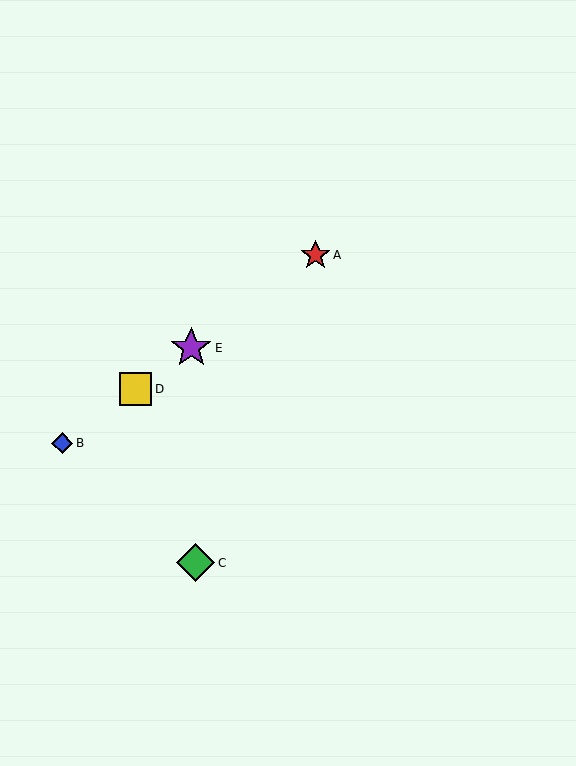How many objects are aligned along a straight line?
4 objects (A, B, D, E) are aligned along a straight line.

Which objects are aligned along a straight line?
Objects A, B, D, E are aligned along a straight line.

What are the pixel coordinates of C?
Object C is at (196, 563).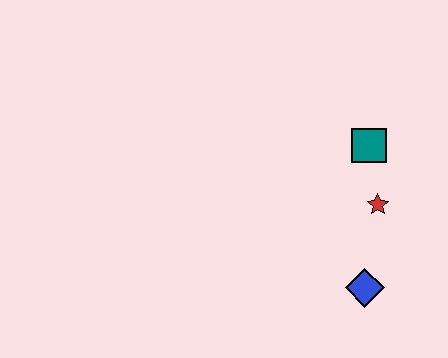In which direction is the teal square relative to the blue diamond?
The teal square is above the blue diamond.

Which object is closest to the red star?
The teal square is closest to the red star.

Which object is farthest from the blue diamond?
The teal square is farthest from the blue diamond.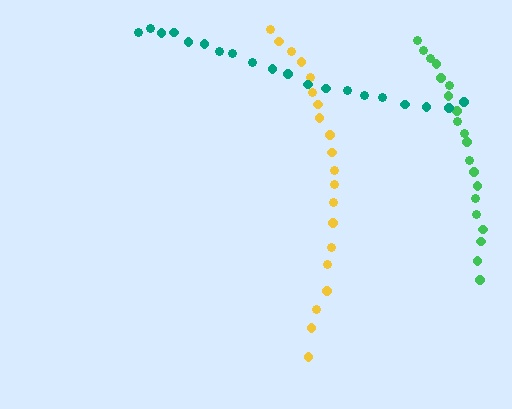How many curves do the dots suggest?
There are 3 distinct paths.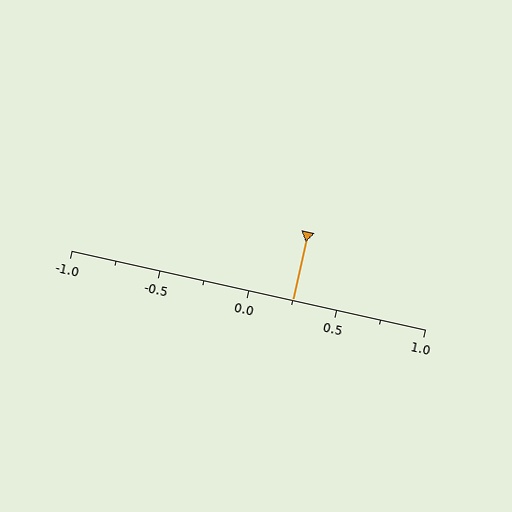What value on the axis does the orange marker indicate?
The marker indicates approximately 0.25.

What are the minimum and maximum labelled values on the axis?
The axis runs from -1.0 to 1.0.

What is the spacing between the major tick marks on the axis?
The major ticks are spaced 0.5 apart.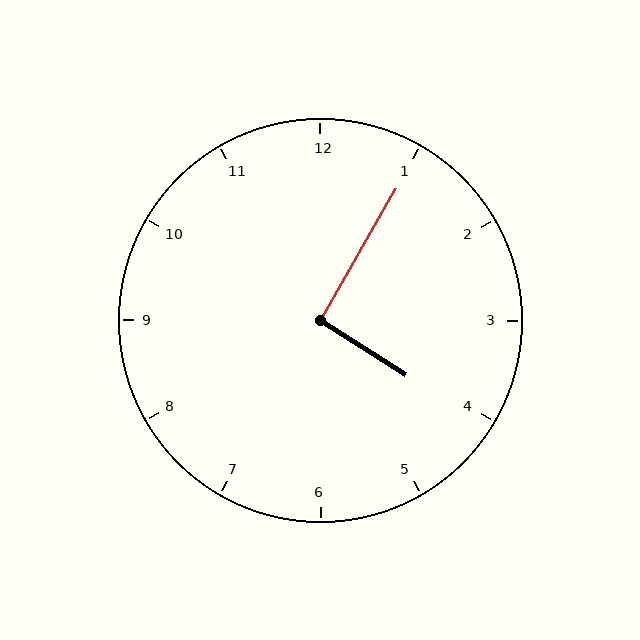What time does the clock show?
4:05.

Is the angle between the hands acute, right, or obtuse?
It is right.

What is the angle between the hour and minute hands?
Approximately 92 degrees.